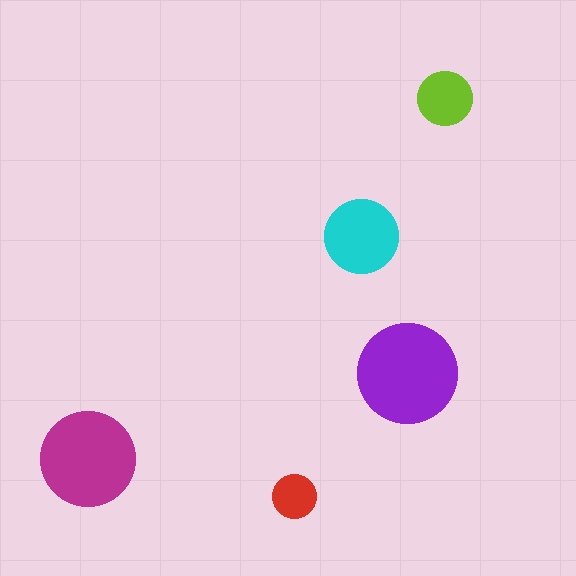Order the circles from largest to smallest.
the purple one, the magenta one, the cyan one, the lime one, the red one.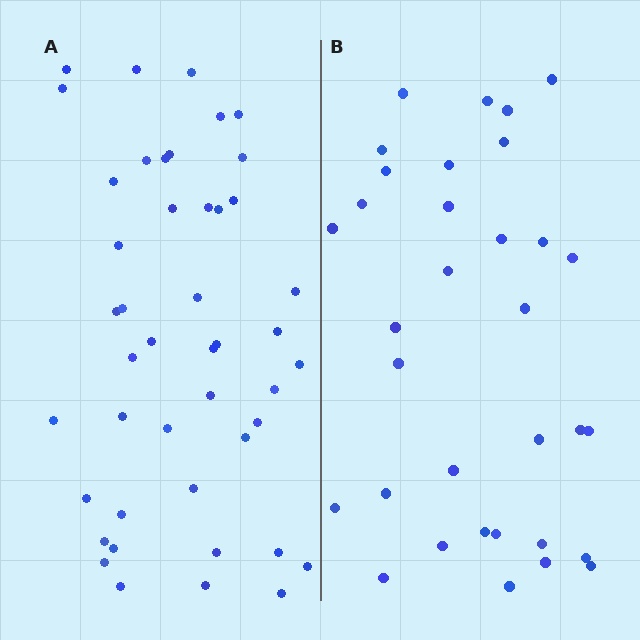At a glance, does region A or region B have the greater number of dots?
Region A (the left region) has more dots.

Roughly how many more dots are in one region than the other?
Region A has roughly 12 or so more dots than region B.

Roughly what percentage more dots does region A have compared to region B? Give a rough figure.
About 35% more.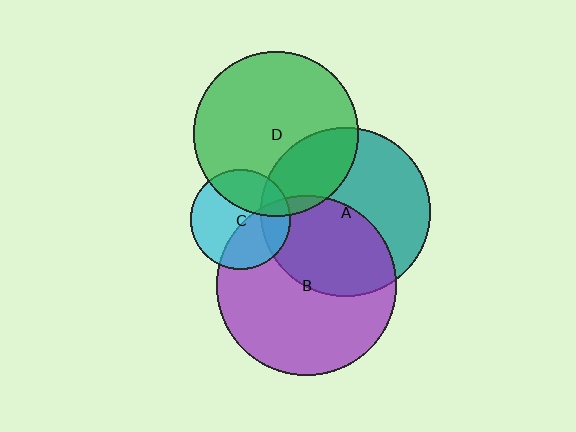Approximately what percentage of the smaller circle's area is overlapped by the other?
Approximately 5%.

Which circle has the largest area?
Circle B (purple).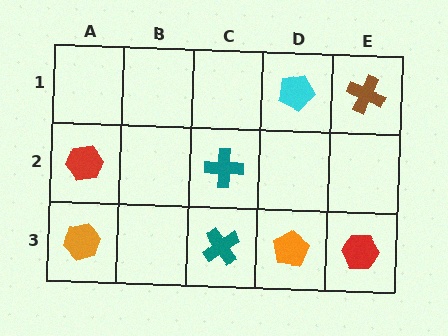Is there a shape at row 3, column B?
No, that cell is empty.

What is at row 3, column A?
An orange hexagon.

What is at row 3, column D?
An orange pentagon.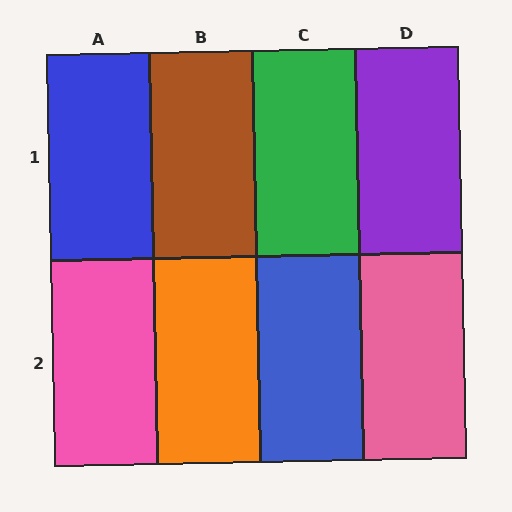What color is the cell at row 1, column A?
Blue.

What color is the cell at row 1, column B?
Brown.